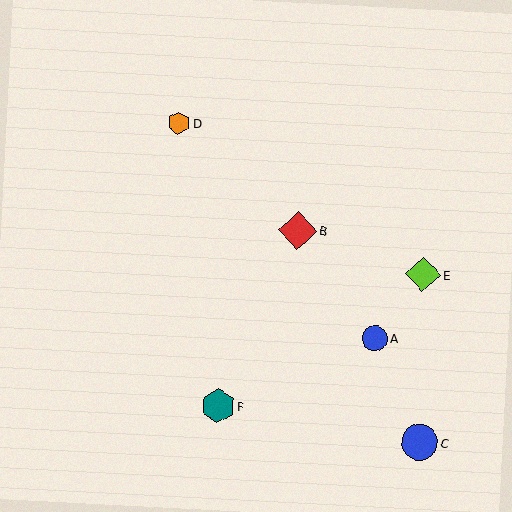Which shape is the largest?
The red diamond (labeled B) is the largest.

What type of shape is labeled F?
Shape F is a teal hexagon.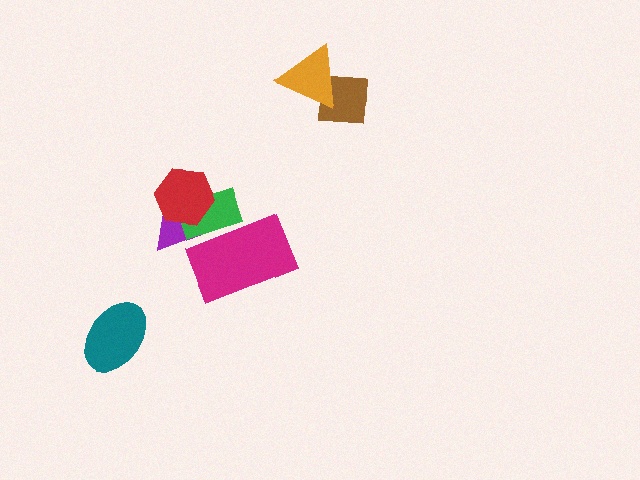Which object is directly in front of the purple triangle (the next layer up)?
The green rectangle is directly in front of the purple triangle.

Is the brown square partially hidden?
Yes, it is partially covered by another shape.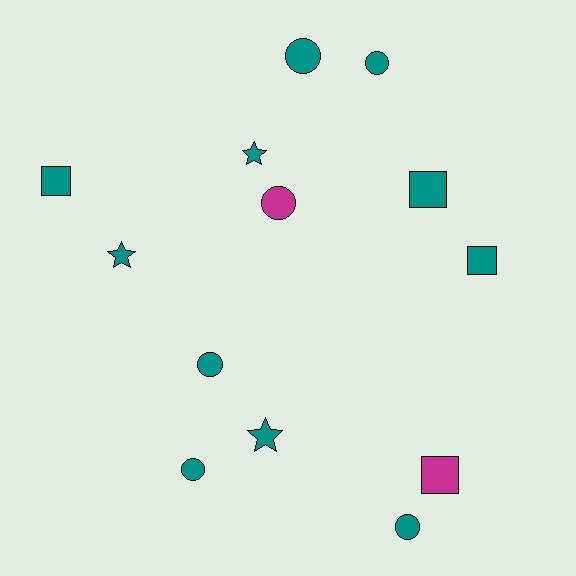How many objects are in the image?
There are 13 objects.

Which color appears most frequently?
Teal, with 11 objects.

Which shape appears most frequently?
Circle, with 6 objects.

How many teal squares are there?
There are 3 teal squares.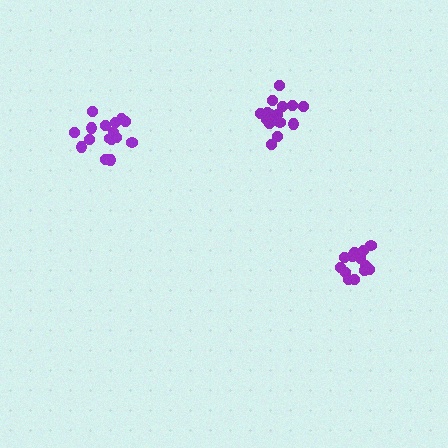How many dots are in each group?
Group 1: 13 dots, Group 2: 16 dots, Group 3: 17 dots (46 total).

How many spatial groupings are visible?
There are 3 spatial groupings.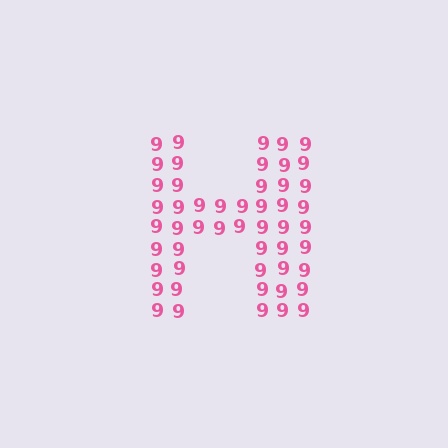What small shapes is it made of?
It is made of small digit 9's.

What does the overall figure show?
The overall figure shows the letter H.